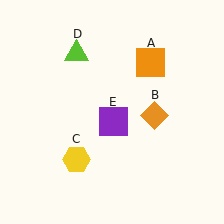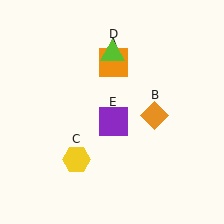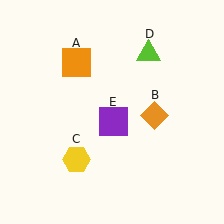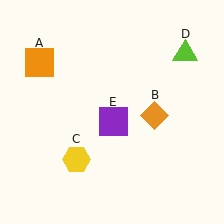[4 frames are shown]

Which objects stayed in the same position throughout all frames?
Orange diamond (object B) and yellow hexagon (object C) and purple square (object E) remained stationary.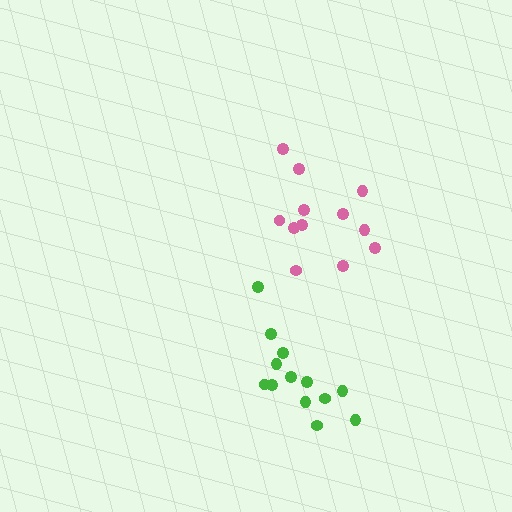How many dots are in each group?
Group 1: 12 dots, Group 2: 13 dots (25 total).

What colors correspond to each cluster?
The clusters are colored: pink, green.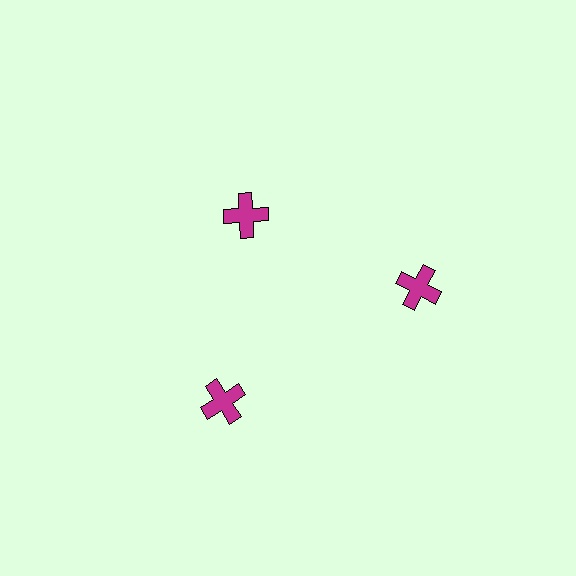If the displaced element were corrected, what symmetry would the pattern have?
It would have 3-fold rotational symmetry — the pattern would map onto itself every 120 degrees.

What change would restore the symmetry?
The symmetry would be restored by moving it outward, back onto the ring so that all 3 crosses sit at equal angles and equal distance from the center.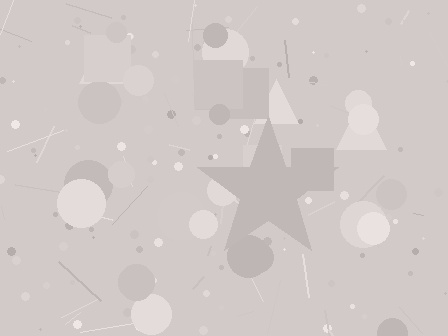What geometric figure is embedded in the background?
A star is embedded in the background.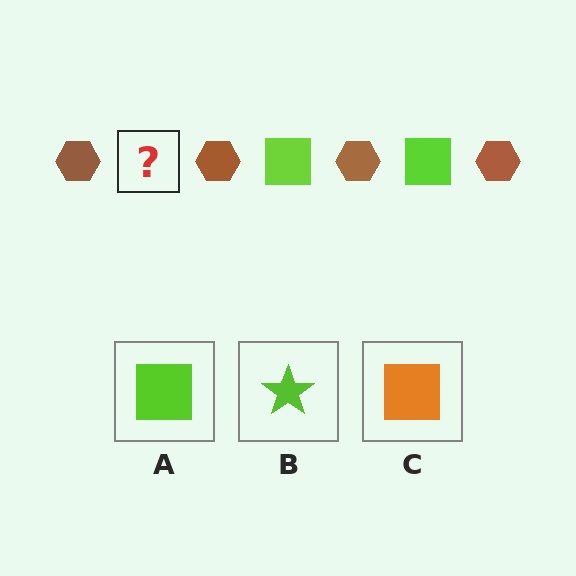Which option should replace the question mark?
Option A.